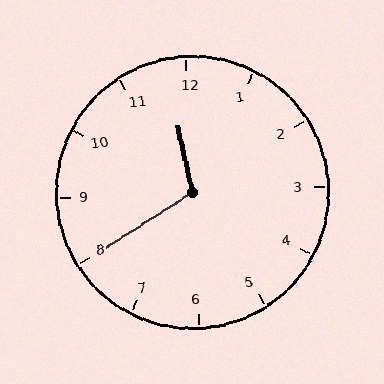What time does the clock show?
11:40.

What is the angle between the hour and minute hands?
Approximately 110 degrees.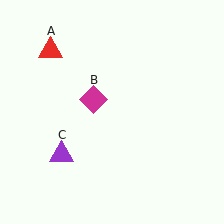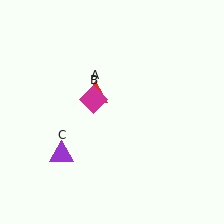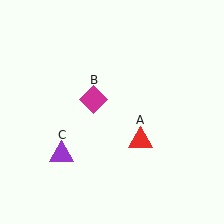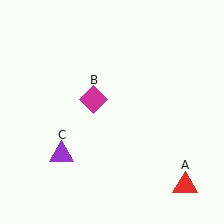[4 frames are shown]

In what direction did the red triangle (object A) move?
The red triangle (object A) moved down and to the right.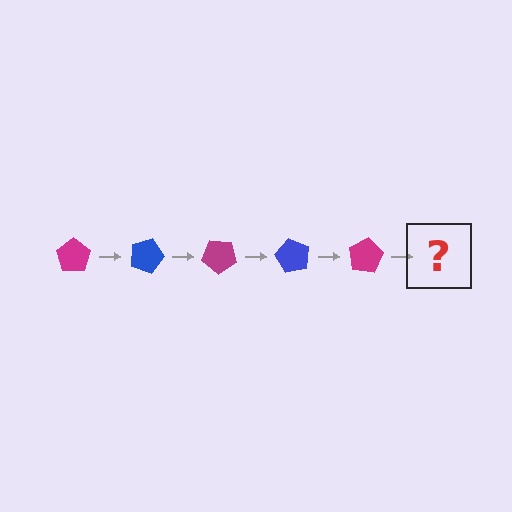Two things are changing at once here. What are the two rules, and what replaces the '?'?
The two rules are that it rotates 20 degrees each step and the color cycles through magenta and blue. The '?' should be a blue pentagon, rotated 100 degrees from the start.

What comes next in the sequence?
The next element should be a blue pentagon, rotated 100 degrees from the start.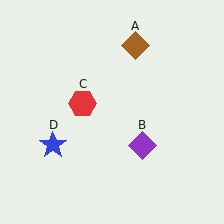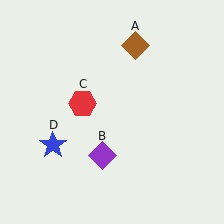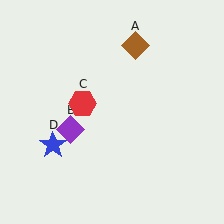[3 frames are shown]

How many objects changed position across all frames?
1 object changed position: purple diamond (object B).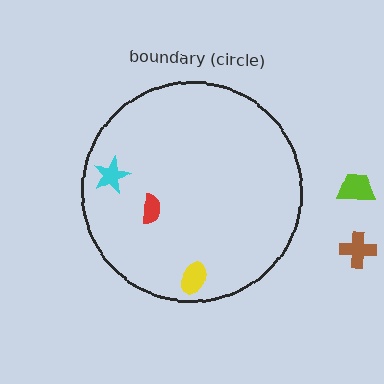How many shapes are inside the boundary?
3 inside, 2 outside.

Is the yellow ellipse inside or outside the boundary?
Inside.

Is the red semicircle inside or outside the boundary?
Inside.